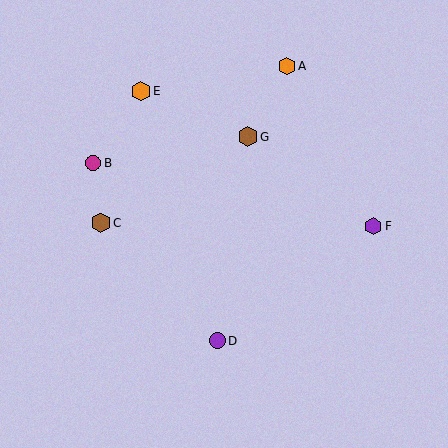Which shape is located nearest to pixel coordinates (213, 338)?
The purple circle (labeled D) at (217, 341) is nearest to that location.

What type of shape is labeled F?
Shape F is a purple hexagon.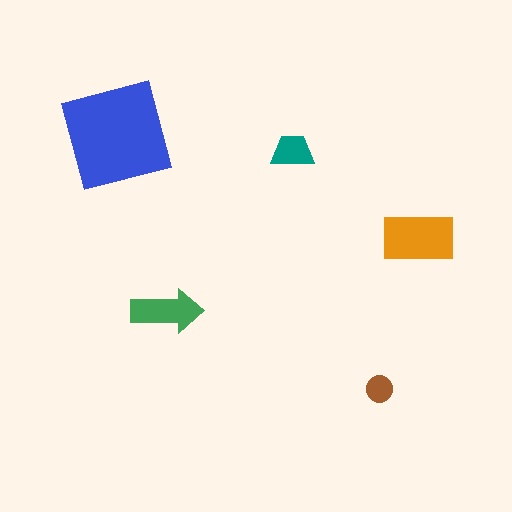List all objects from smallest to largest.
The brown circle, the teal trapezoid, the green arrow, the orange rectangle, the blue square.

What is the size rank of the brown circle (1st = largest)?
5th.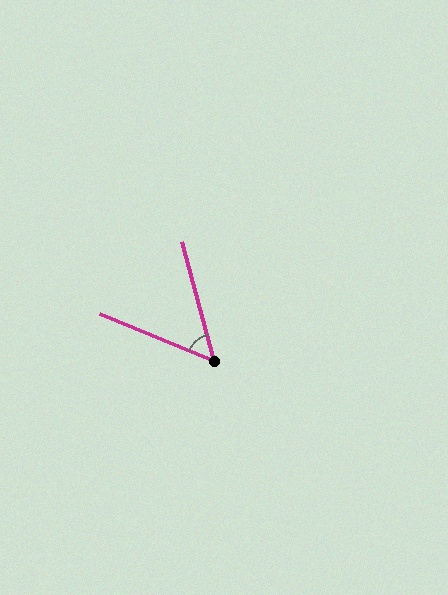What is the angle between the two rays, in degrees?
Approximately 52 degrees.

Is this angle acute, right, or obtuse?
It is acute.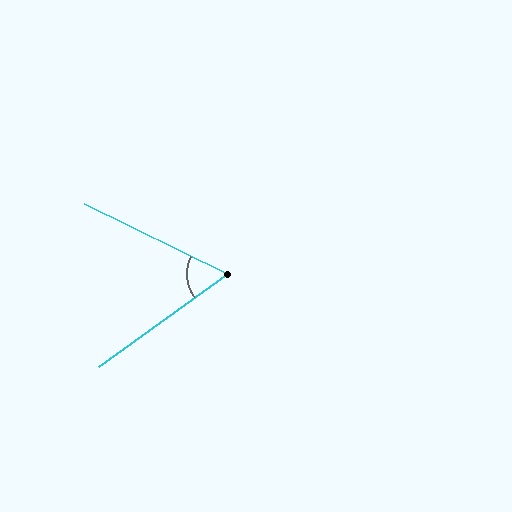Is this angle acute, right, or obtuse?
It is acute.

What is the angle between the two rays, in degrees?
Approximately 62 degrees.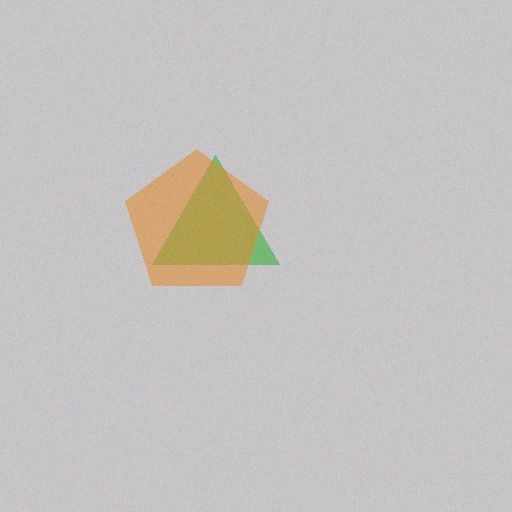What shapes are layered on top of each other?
The layered shapes are: a green triangle, an orange pentagon.